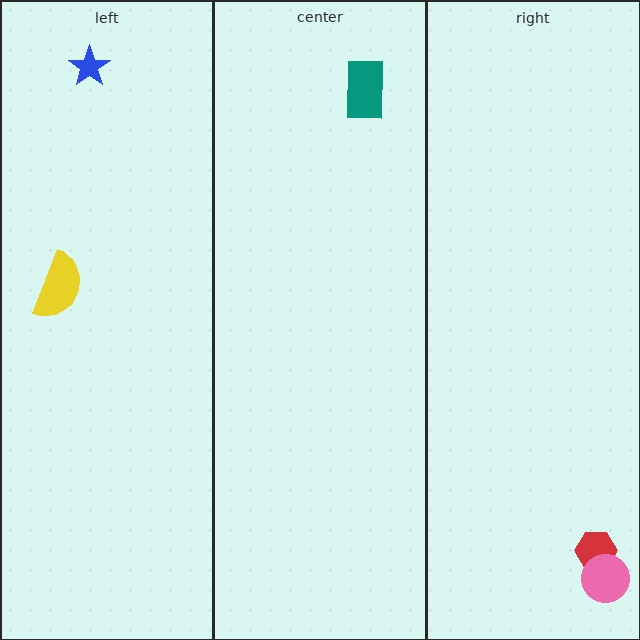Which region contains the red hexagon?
The right region.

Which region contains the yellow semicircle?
The left region.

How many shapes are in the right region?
2.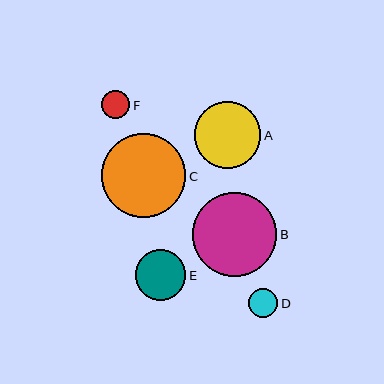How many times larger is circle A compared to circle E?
Circle A is approximately 1.3 times the size of circle E.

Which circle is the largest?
Circle C is the largest with a size of approximately 84 pixels.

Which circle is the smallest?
Circle F is the smallest with a size of approximately 28 pixels.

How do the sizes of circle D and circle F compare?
Circle D and circle F are approximately the same size.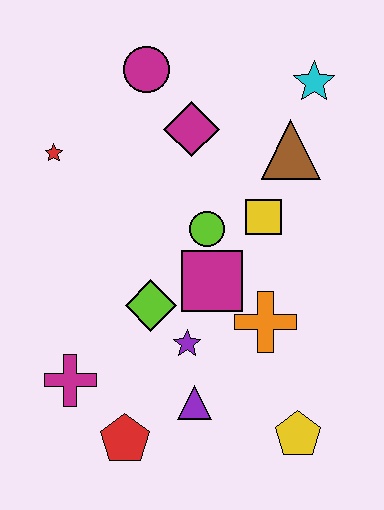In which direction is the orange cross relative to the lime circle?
The orange cross is below the lime circle.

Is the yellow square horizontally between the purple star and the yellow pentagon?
Yes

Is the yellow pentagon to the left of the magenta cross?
No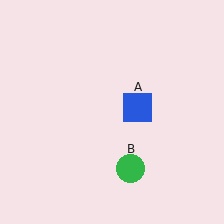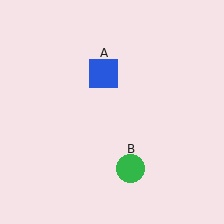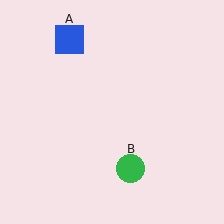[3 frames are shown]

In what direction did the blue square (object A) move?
The blue square (object A) moved up and to the left.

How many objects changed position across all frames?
1 object changed position: blue square (object A).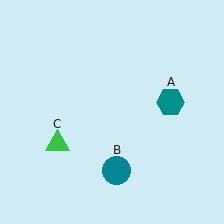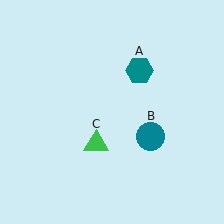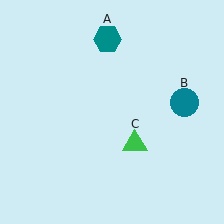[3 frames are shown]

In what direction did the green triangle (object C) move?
The green triangle (object C) moved right.